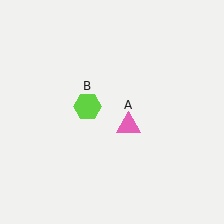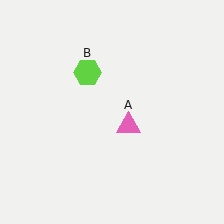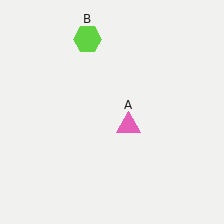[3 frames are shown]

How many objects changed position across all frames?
1 object changed position: lime hexagon (object B).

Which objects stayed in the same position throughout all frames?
Pink triangle (object A) remained stationary.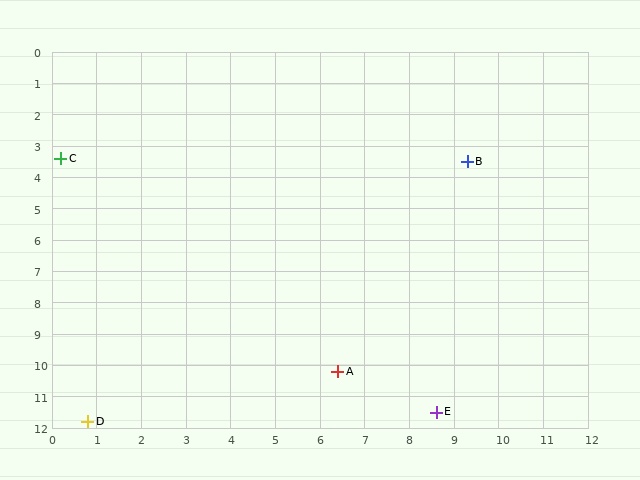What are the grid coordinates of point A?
Point A is at approximately (6.4, 10.2).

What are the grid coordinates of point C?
Point C is at approximately (0.2, 3.4).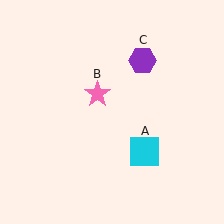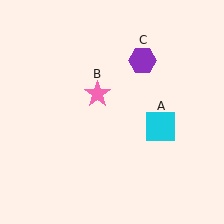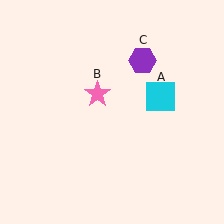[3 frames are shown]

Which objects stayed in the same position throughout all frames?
Pink star (object B) and purple hexagon (object C) remained stationary.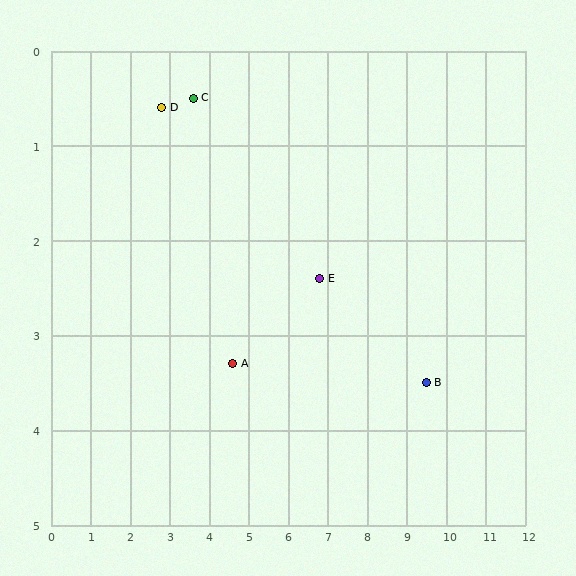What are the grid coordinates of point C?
Point C is at approximately (3.6, 0.5).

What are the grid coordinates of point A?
Point A is at approximately (4.6, 3.3).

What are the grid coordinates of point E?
Point E is at approximately (6.8, 2.4).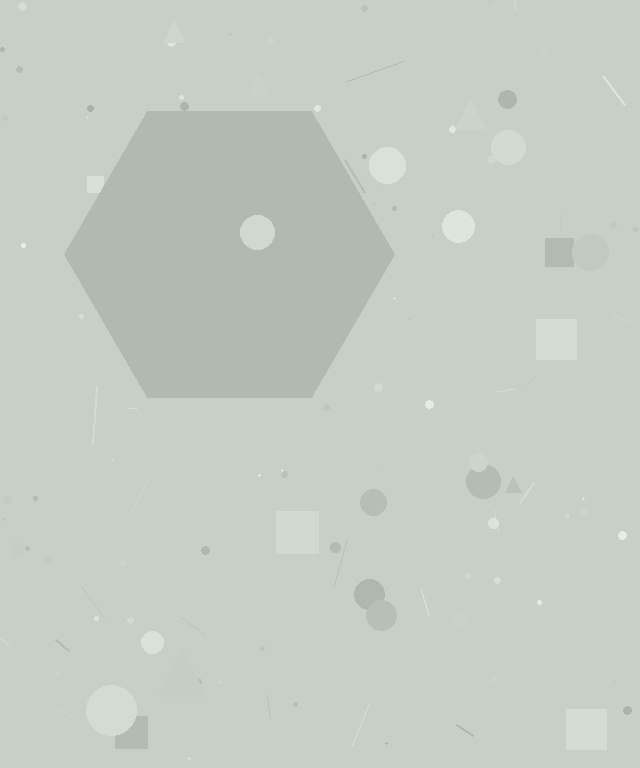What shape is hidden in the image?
A hexagon is hidden in the image.